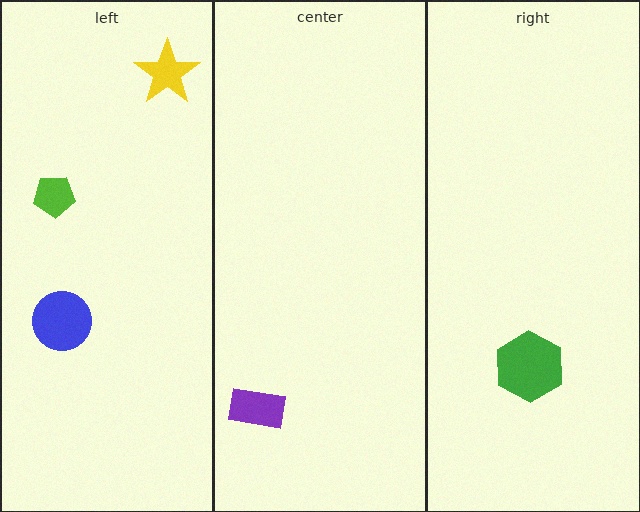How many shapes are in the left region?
3.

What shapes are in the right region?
The green hexagon.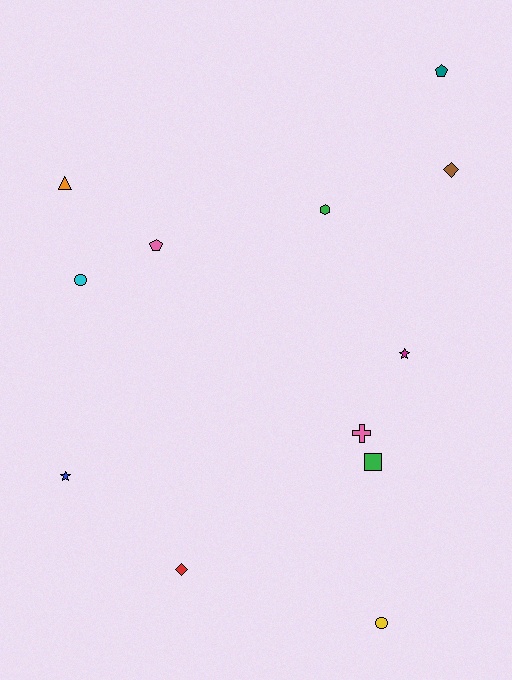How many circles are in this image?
There are 2 circles.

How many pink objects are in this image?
There are 2 pink objects.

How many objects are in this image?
There are 12 objects.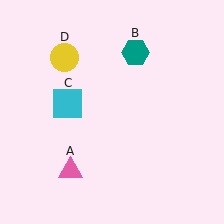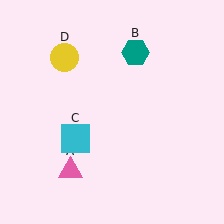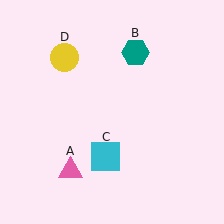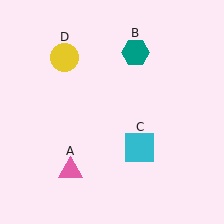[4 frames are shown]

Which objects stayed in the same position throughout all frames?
Pink triangle (object A) and teal hexagon (object B) and yellow circle (object D) remained stationary.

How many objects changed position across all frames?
1 object changed position: cyan square (object C).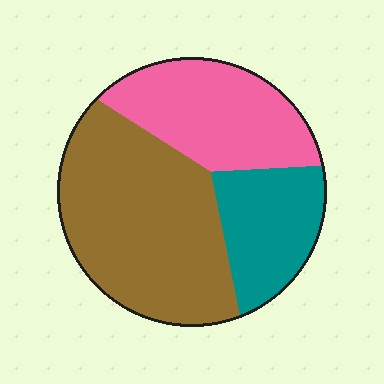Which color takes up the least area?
Teal, at roughly 20%.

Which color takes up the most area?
Brown, at roughly 50%.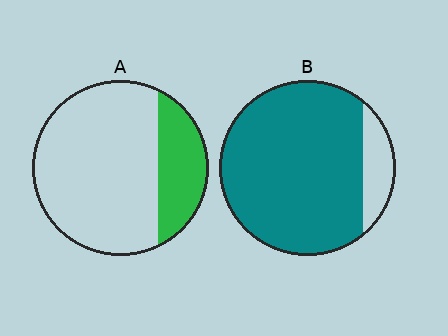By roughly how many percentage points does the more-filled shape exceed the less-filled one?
By roughly 65 percentage points (B over A).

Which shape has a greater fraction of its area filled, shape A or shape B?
Shape B.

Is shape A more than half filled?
No.